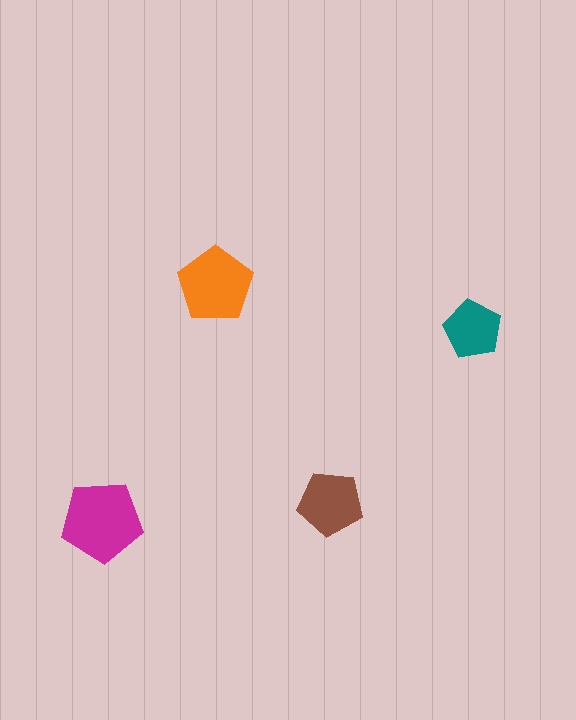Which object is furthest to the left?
The magenta pentagon is leftmost.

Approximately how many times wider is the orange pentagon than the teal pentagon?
About 1.5 times wider.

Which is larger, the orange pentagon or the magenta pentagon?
The magenta one.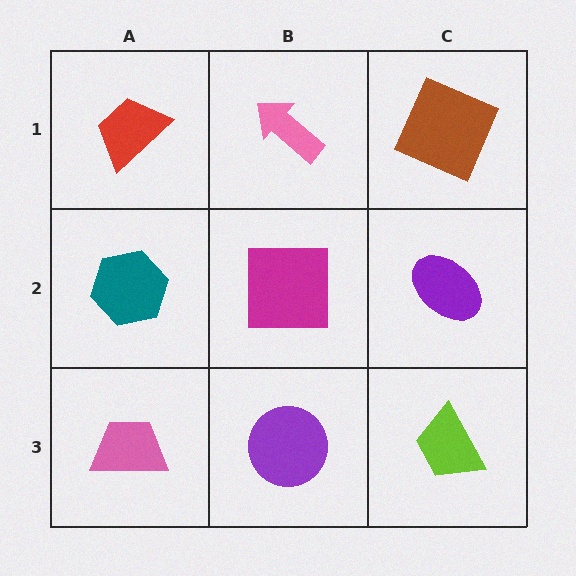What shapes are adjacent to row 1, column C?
A purple ellipse (row 2, column C), a pink arrow (row 1, column B).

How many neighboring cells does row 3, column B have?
3.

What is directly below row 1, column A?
A teal hexagon.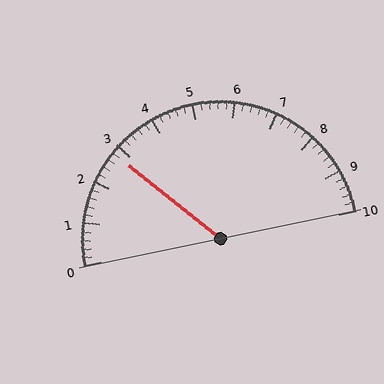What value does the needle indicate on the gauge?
The needle indicates approximately 2.8.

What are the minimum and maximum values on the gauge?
The gauge ranges from 0 to 10.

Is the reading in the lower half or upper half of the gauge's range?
The reading is in the lower half of the range (0 to 10).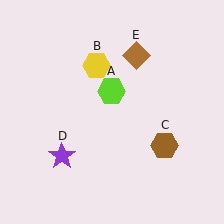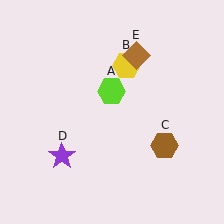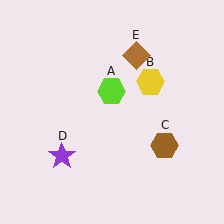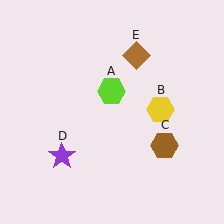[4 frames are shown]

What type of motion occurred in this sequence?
The yellow hexagon (object B) rotated clockwise around the center of the scene.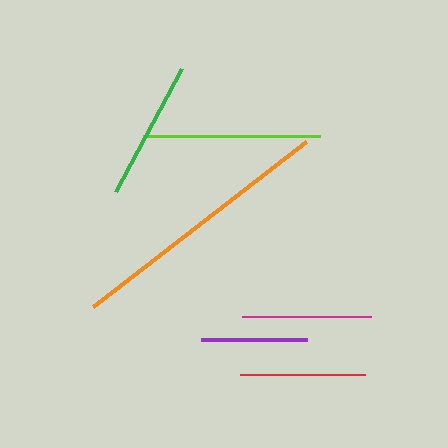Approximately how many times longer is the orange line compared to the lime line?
The orange line is approximately 1.5 times the length of the lime line.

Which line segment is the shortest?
The purple line is the shortest at approximately 107 pixels.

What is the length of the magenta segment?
The magenta segment is approximately 129 pixels long.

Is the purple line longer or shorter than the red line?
The red line is longer than the purple line.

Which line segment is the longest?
The orange line is the longest at approximately 269 pixels.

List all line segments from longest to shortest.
From longest to shortest: orange, lime, green, magenta, red, purple.